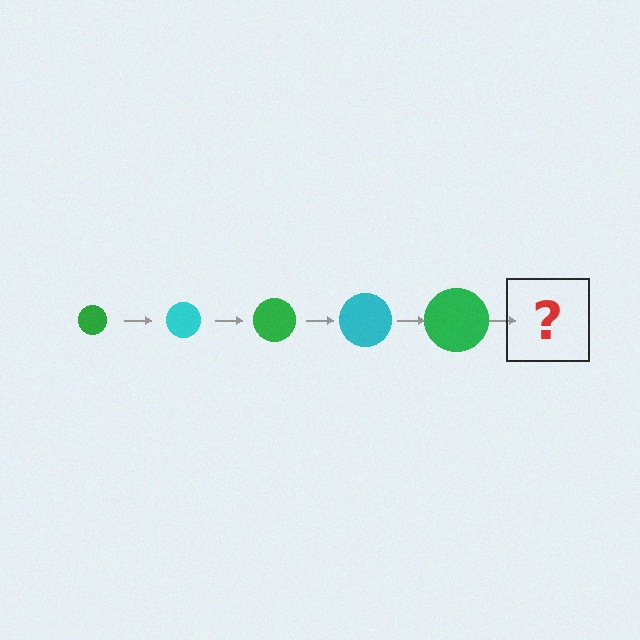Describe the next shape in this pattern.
It should be a cyan circle, larger than the previous one.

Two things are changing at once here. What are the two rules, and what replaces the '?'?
The two rules are that the circle grows larger each step and the color cycles through green and cyan. The '?' should be a cyan circle, larger than the previous one.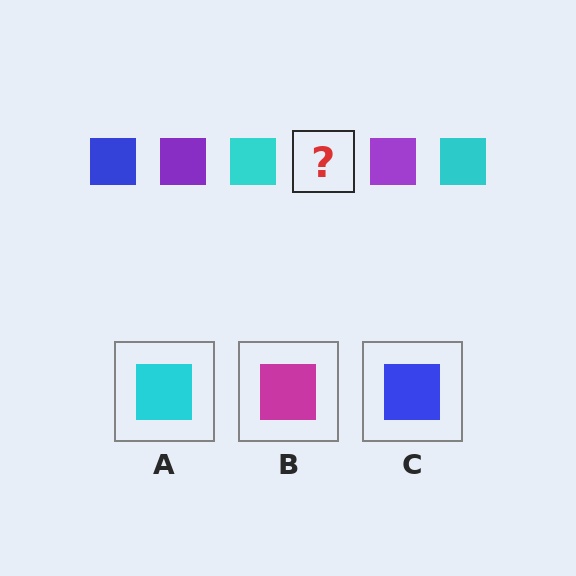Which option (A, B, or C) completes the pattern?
C.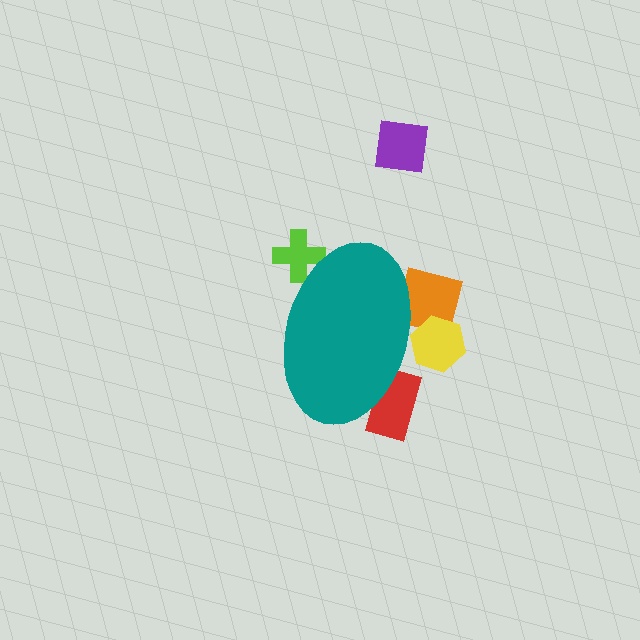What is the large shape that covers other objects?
A teal ellipse.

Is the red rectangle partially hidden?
Yes, the red rectangle is partially hidden behind the teal ellipse.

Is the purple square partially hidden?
No, the purple square is fully visible.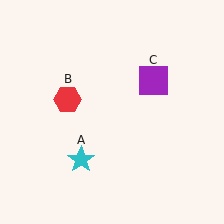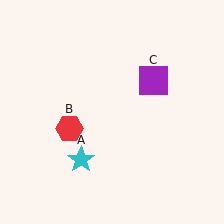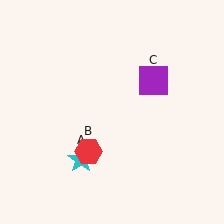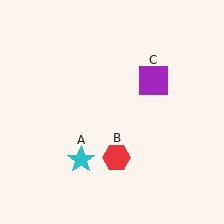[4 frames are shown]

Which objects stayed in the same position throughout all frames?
Cyan star (object A) and purple square (object C) remained stationary.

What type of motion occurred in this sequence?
The red hexagon (object B) rotated counterclockwise around the center of the scene.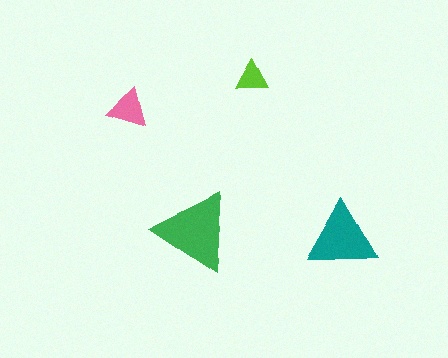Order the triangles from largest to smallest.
the green one, the teal one, the pink one, the lime one.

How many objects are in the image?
There are 4 objects in the image.